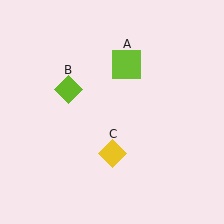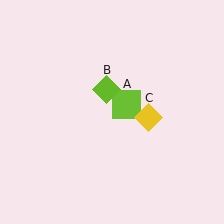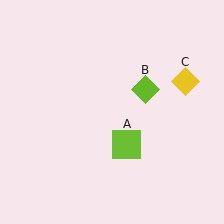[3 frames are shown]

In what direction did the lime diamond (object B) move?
The lime diamond (object B) moved right.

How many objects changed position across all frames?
3 objects changed position: lime square (object A), lime diamond (object B), yellow diamond (object C).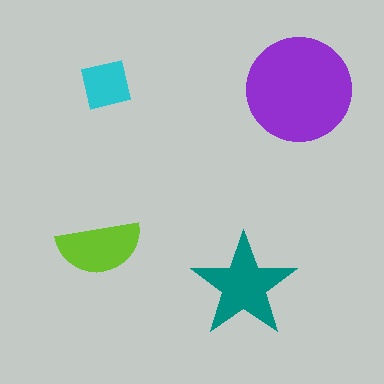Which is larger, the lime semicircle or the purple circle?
The purple circle.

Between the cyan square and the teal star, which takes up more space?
The teal star.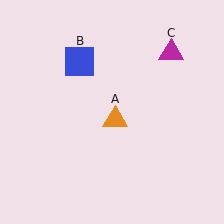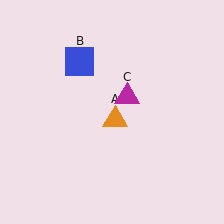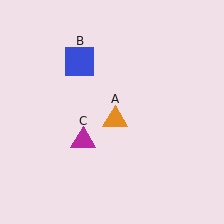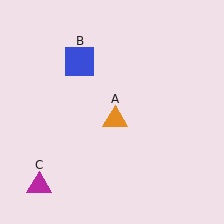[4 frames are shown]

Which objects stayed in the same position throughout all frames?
Orange triangle (object A) and blue square (object B) remained stationary.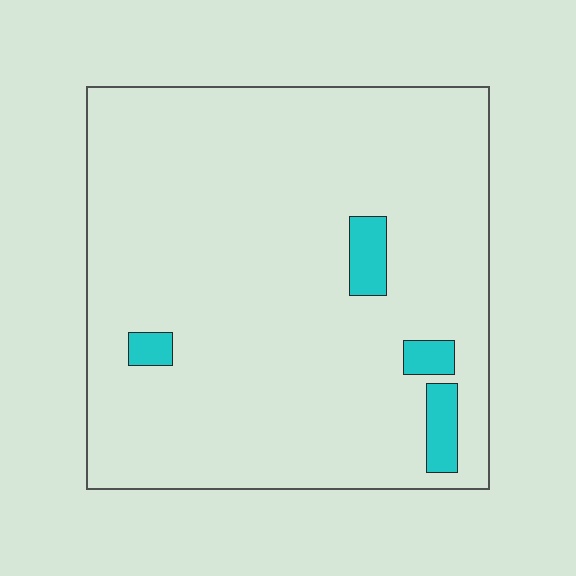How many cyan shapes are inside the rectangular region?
4.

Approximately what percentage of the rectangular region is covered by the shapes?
Approximately 5%.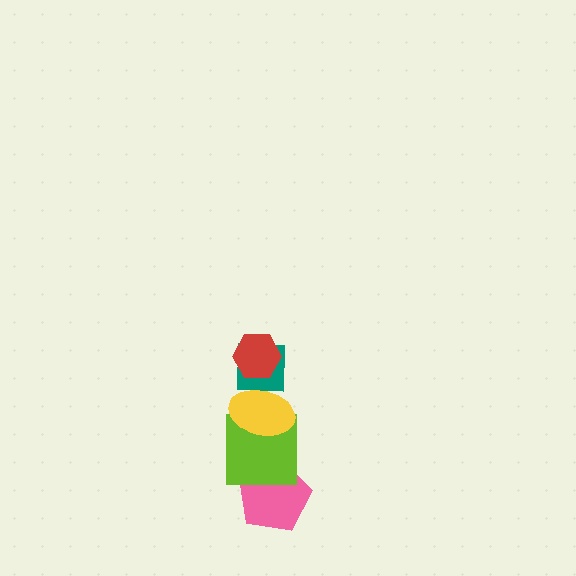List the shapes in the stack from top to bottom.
From top to bottom: the red hexagon, the teal square, the yellow ellipse, the lime square, the pink pentagon.